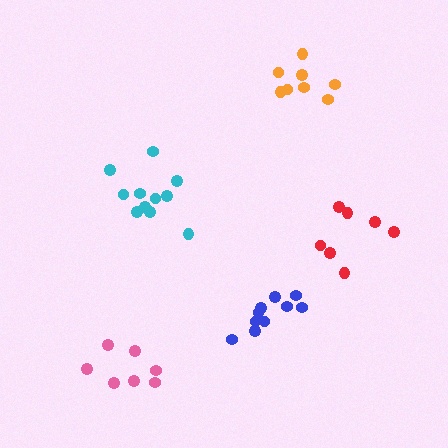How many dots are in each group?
Group 1: 11 dots, Group 2: 10 dots, Group 3: 7 dots, Group 4: 8 dots, Group 5: 7 dots (43 total).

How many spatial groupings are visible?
There are 5 spatial groupings.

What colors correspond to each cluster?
The clusters are colored: cyan, blue, red, orange, pink.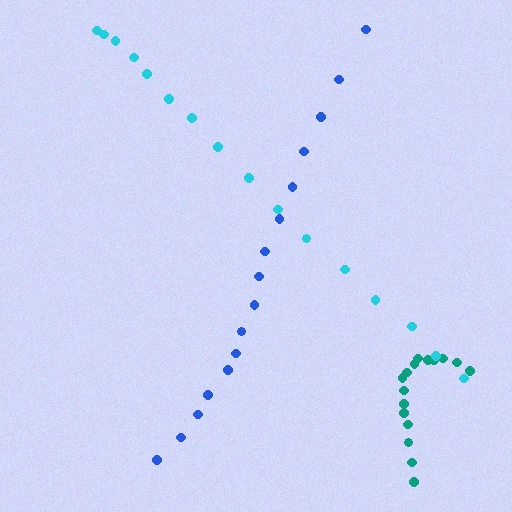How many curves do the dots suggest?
There are 3 distinct paths.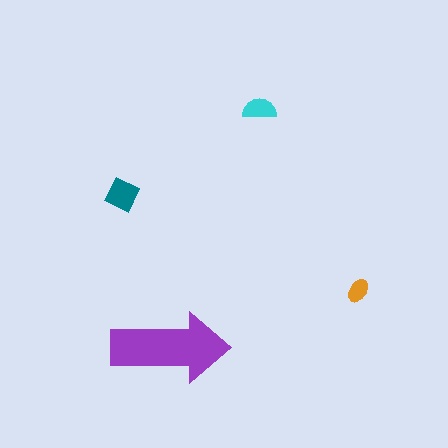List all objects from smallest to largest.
The orange ellipse, the cyan semicircle, the teal square, the purple arrow.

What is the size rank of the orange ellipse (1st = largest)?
4th.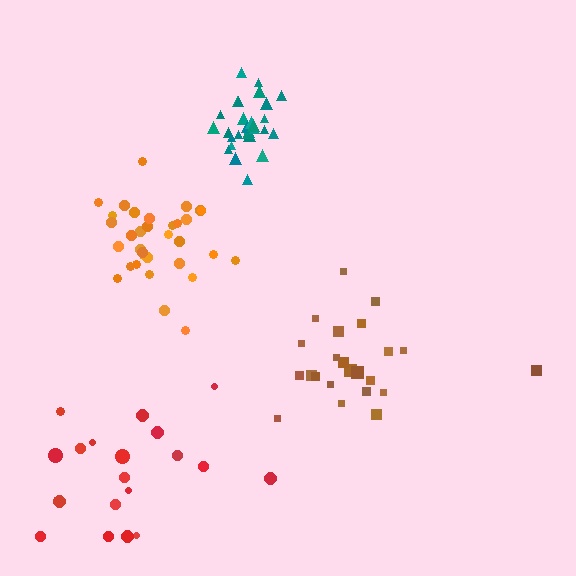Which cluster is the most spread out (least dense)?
Red.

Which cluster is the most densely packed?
Teal.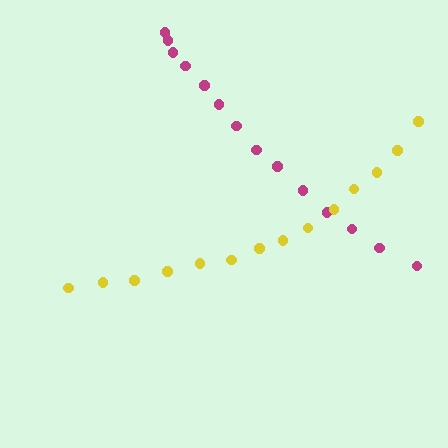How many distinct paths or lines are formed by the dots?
There are 2 distinct paths.